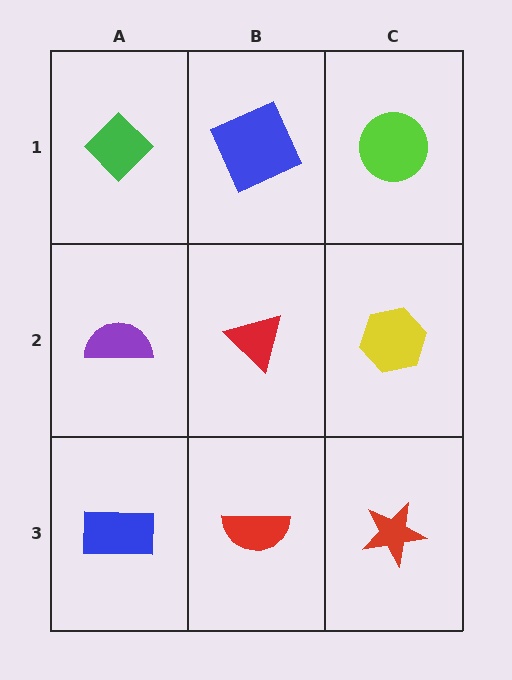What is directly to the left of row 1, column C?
A blue square.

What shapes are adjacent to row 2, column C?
A lime circle (row 1, column C), a red star (row 3, column C), a red triangle (row 2, column B).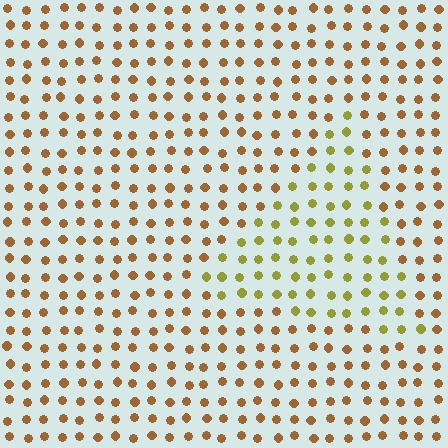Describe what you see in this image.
The image is filled with small brown elements in a uniform arrangement. A triangle-shaped region is visible where the elements are tinted to a slightly different hue, forming a subtle color boundary.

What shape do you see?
I see a triangle.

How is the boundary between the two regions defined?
The boundary is defined purely by a slight shift in hue (about 37 degrees). Spacing, size, and orientation are identical on both sides.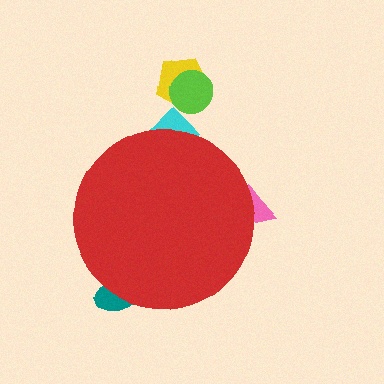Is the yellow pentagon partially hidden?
No, the yellow pentagon is fully visible.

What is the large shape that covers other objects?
A red circle.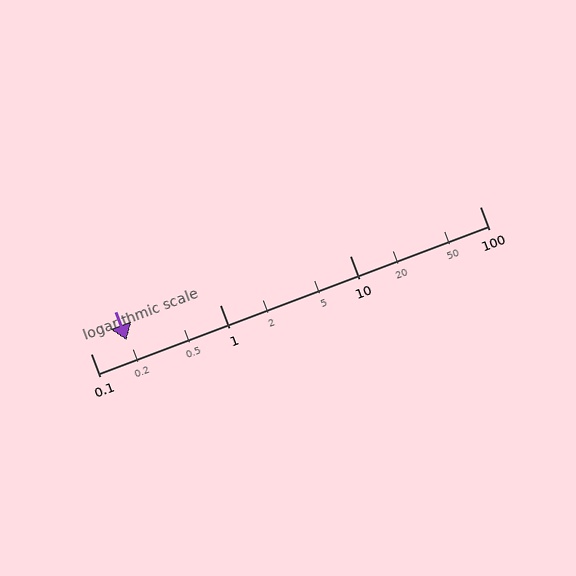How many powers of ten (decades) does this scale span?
The scale spans 3 decades, from 0.1 to 100.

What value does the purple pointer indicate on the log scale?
The pointer indicates approximately 0.19.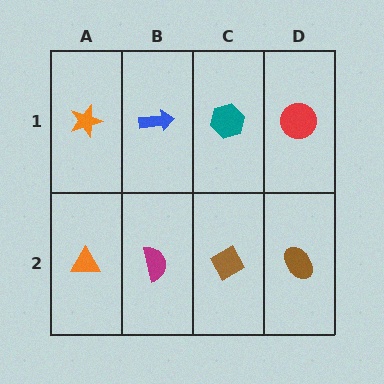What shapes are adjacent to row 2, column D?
A red circle (row 1, column D), a brown diamond (row 2, column C).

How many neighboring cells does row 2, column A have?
2.